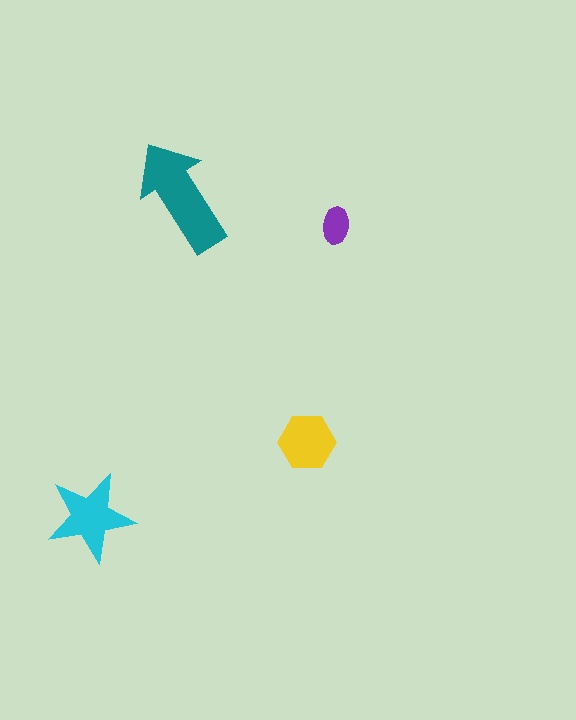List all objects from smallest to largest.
The purple ellipse, the yellow hexagon, the cyan star, the teal arrow.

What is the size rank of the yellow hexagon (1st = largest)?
3rd.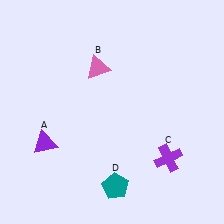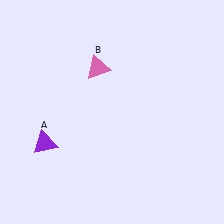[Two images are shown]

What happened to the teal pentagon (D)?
The teal pentagon (D) was removed in Image 2. It was in the bottom-right area of Image 1.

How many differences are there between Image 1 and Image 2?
There are 2 differences between the two images.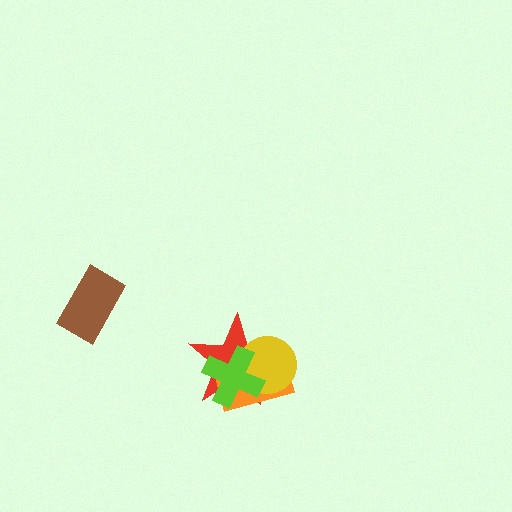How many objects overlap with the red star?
3 objects overlap with the red star.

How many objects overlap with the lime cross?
3 objects overlap with the lime cross.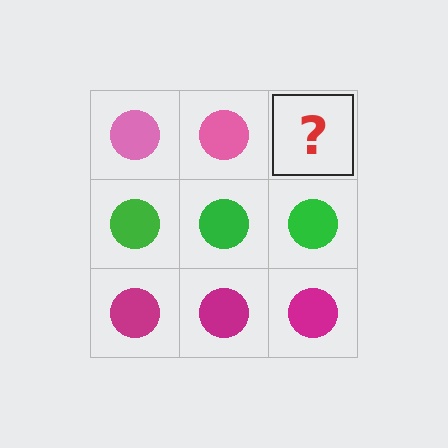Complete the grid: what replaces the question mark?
The question mark should be replaced with a pink circle.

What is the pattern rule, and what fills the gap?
The rule is that each row has a consistent color. The gap should be filled with a pink circle.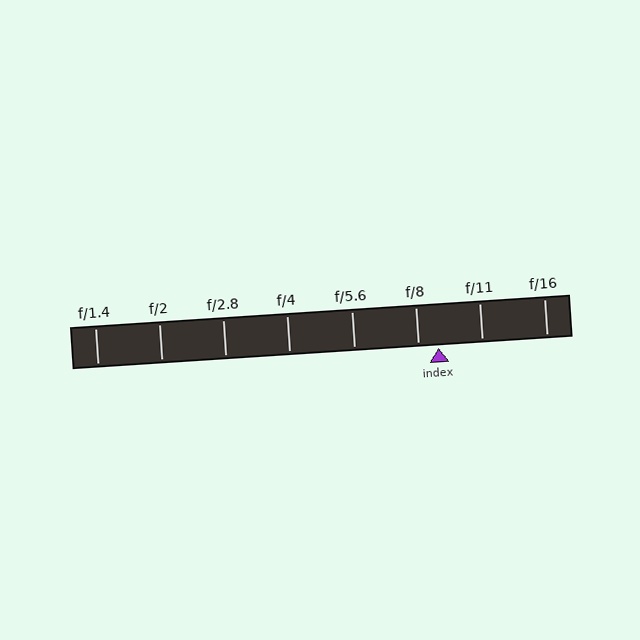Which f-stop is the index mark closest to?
The index mark is closest to f/8.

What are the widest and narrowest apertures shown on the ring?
The widest aperture shown is f/1.4 and the narrowest is f/16.